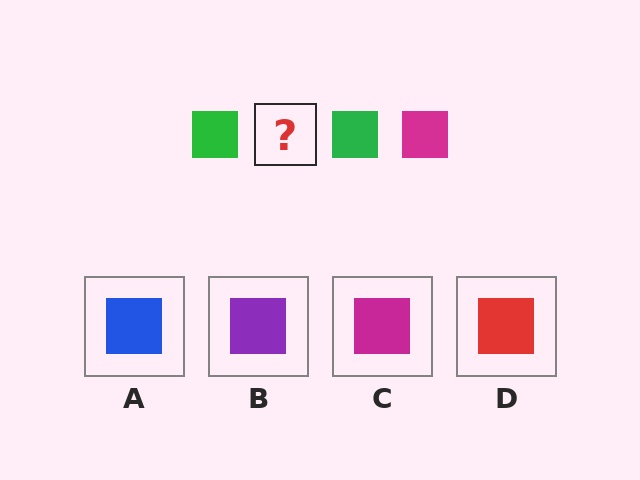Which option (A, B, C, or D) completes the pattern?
C.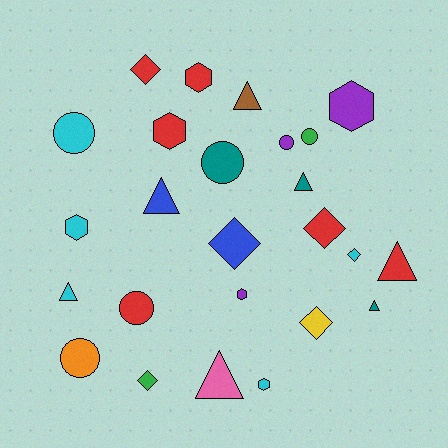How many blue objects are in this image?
There are 2 blue objects.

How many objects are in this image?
There are 25 objects.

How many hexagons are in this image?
There are 6 hexagons.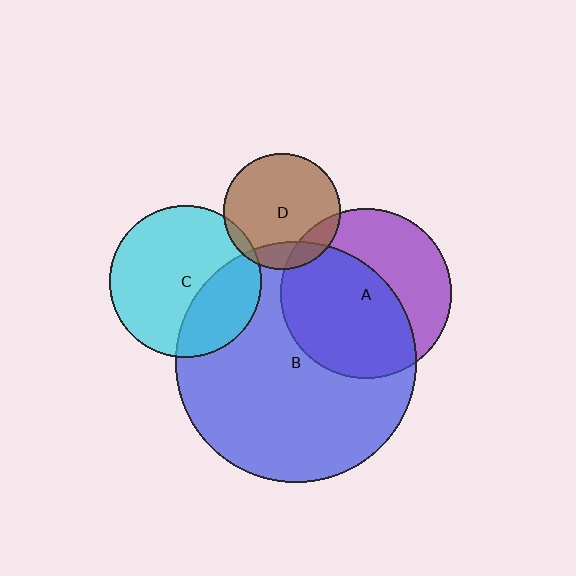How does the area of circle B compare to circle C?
Approximately 2.5 times.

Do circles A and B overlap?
Yes.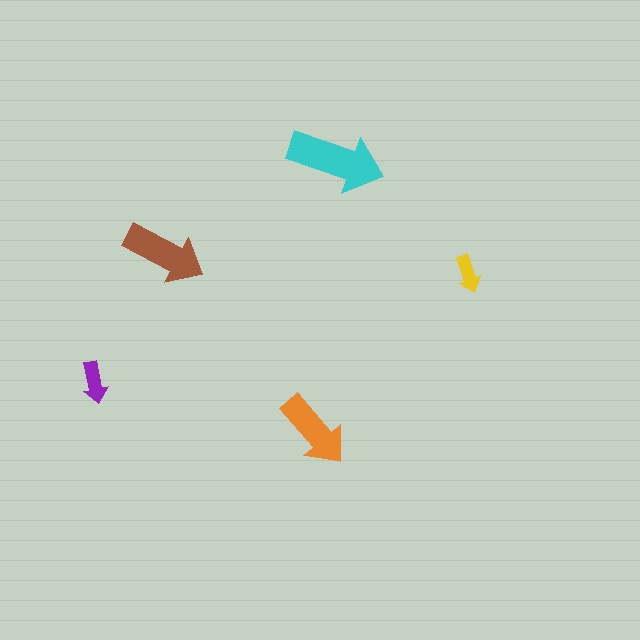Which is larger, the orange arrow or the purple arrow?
The orange one.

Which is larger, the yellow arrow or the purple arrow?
The purple one.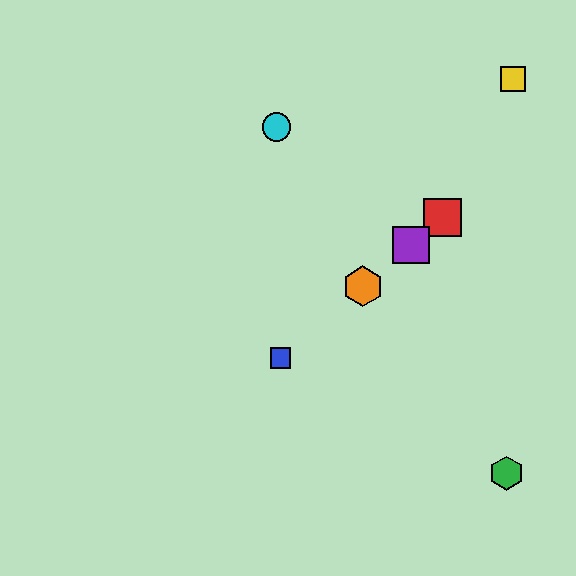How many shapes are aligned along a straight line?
4 shapes (the red square, the blue square, the purple square, the orange hexagon) are aligned along a straight line.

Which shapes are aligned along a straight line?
The red square, the blue square, the purple square, the orange hexagon are aligned along a straight line.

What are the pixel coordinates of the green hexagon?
The green hexagon is at (506, 473).